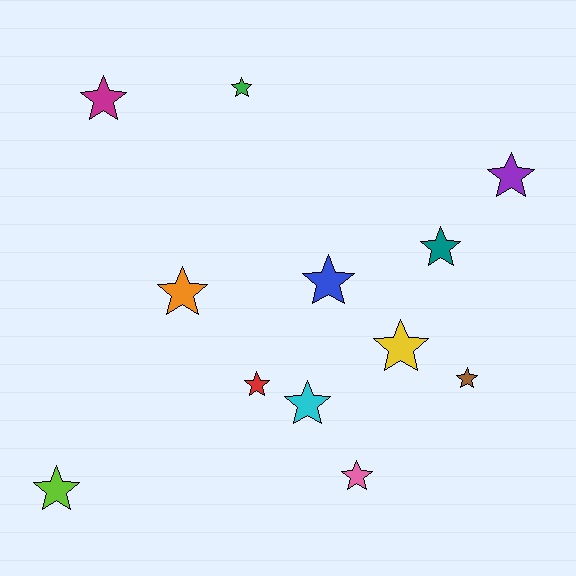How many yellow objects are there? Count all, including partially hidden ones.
There is 1 yellow object.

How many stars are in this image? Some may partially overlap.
There are 12 stars.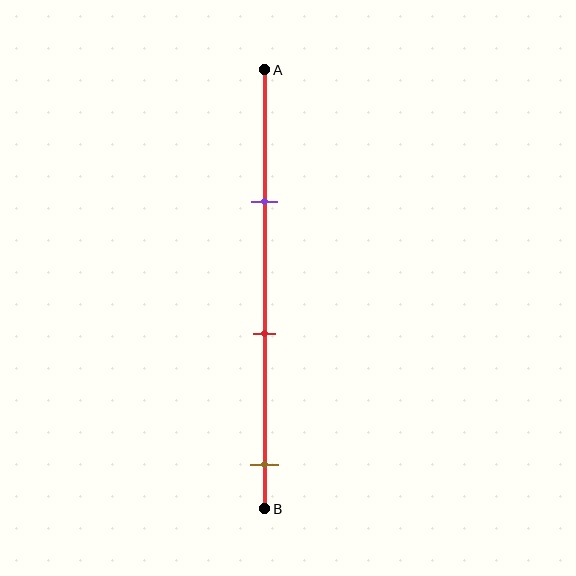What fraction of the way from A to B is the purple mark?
The purple mark is approximately 30% (0.3) of the way from A to B.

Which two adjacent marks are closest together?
The purple and red marks are the closest adjacent pair.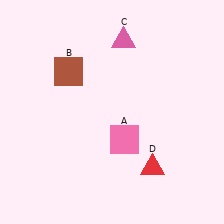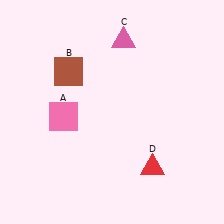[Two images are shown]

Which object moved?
The pink square (A) moved left.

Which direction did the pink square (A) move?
The pink square (A) moved left.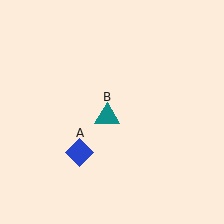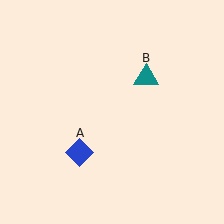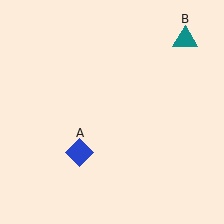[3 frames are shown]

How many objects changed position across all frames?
1 object changed position: teal triangle (object B).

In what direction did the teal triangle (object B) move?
The teal triangle (object B) moved up and to the right.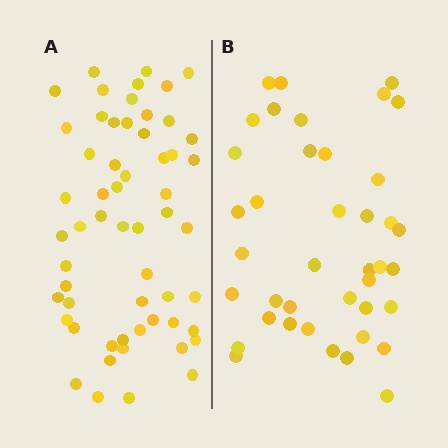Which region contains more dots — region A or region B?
Region A (the left region) has more dots.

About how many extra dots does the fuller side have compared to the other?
Region A has approximately 15 more dots than region B.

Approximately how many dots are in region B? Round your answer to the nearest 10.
About 40 dots.